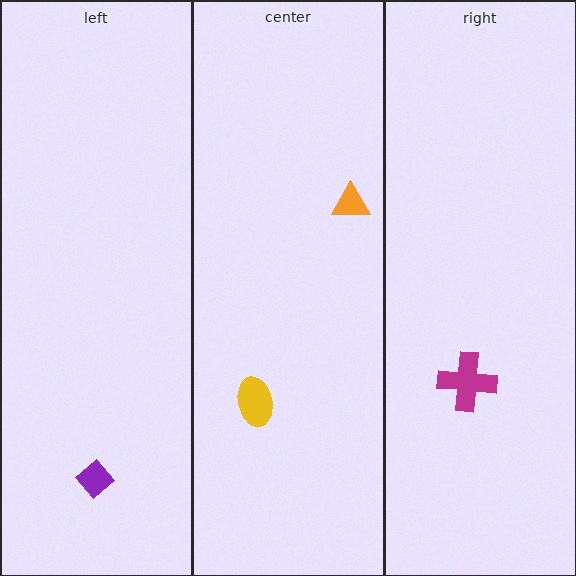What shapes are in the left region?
The purple diamond.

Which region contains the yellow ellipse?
The center region.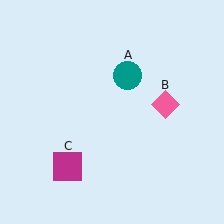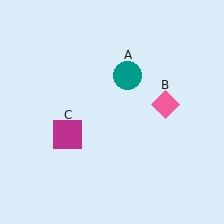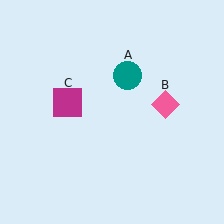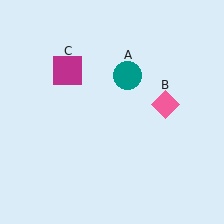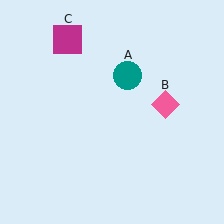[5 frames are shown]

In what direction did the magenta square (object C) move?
The magenta square (object C) moved up.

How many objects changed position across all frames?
1 object changed position: magenta square (object C).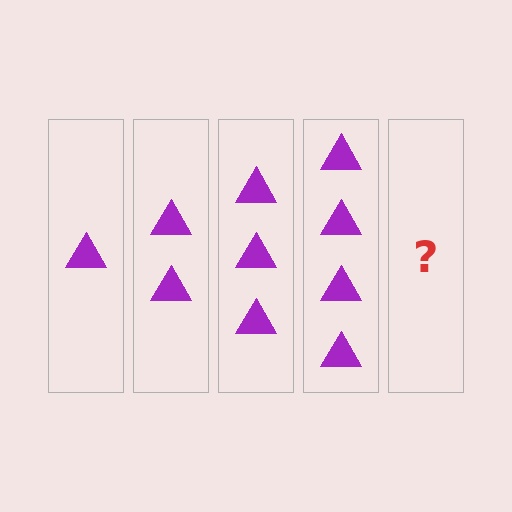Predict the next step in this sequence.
The next step is 5 triangles.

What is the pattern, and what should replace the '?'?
The pattern is that each step adds one more triangle. The '?' should be 5 triangles.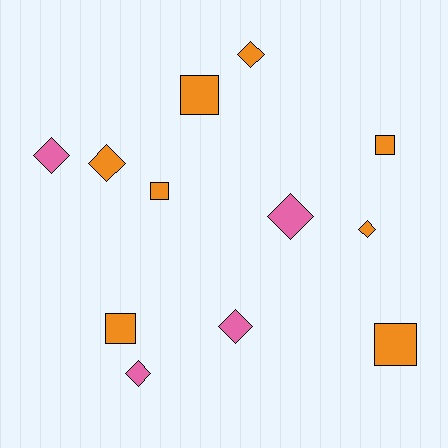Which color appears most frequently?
Orange, with 8 objects.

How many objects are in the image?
There are 12 objects.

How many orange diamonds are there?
There are 3 orange diamonds.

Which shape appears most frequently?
Diamond, with 7 objects.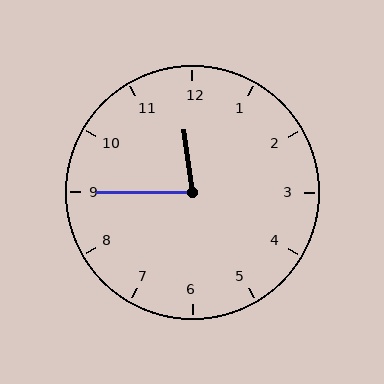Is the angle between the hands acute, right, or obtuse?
It is acute.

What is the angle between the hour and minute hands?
Approximately 82 degrees.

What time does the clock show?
11:45.